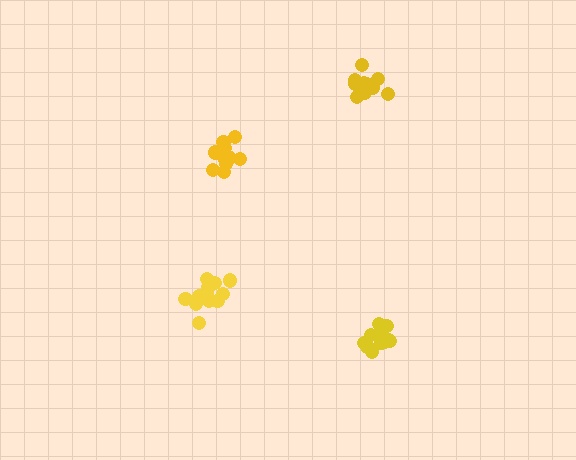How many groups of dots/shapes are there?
There are 4 groups.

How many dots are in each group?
Group 1: 12 dots, Group 2: 14 dots, Group 3: 14 dots, Group 4: 13 dots (53 total).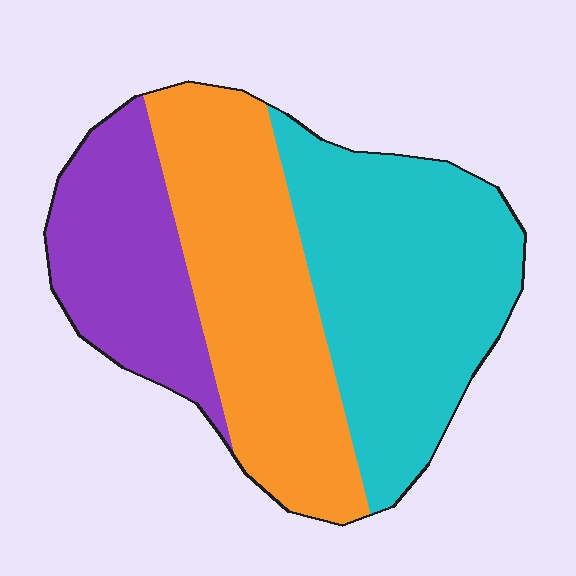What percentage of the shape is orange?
Orange takes up about three eighths (3/8) of the shape.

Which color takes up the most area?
Cyan, at roughly 40%.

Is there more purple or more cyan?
Cyan.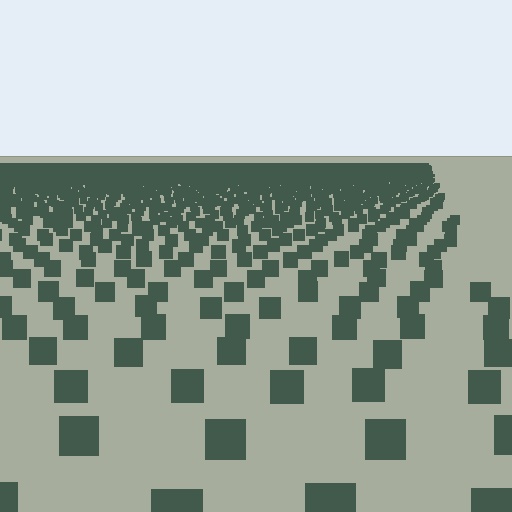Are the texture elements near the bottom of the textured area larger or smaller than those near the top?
Larger. Near the bottom, elements are closer to the viewer and appear at a bigger on-screen size.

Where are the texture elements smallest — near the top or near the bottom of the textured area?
Near the top.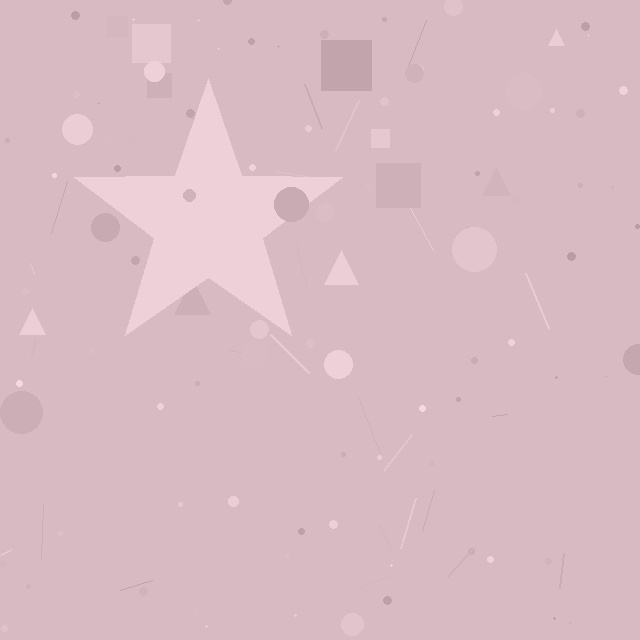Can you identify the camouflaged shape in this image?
The camouflaged shape is a star.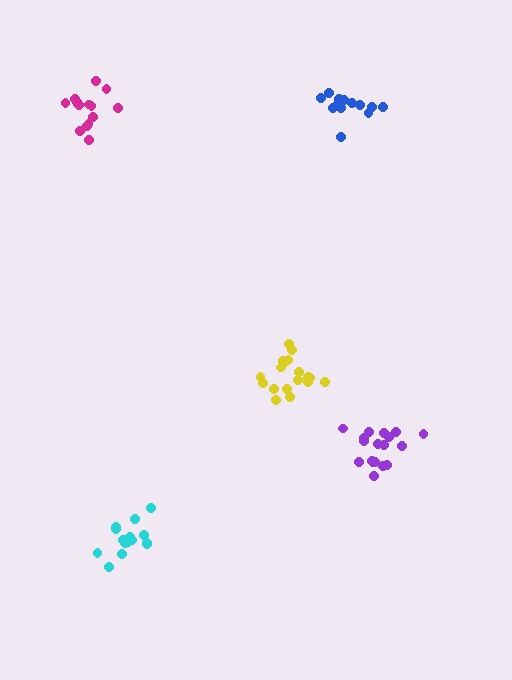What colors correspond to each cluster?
The clusters are colored: cyan, blue, purple, magenta, yellow.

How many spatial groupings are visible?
There are 5 spatial groupings.